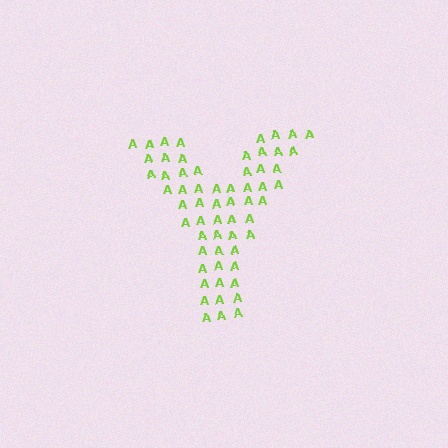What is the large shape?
The large shape is the letter Y.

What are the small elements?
The small elements are letter A's.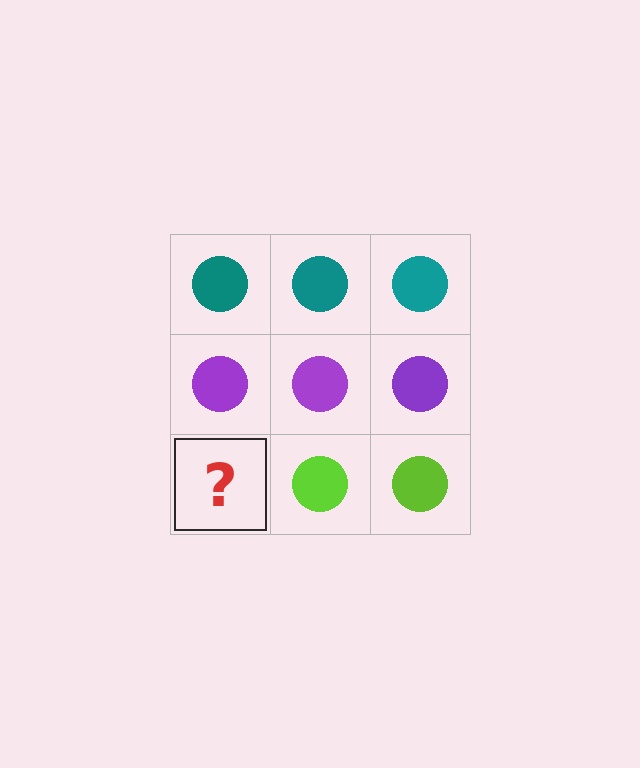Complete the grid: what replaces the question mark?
The question mark should be replaced with a lime circle.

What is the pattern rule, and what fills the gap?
The rule is that each row has a consistent color. The gap should be filled with a lime circle.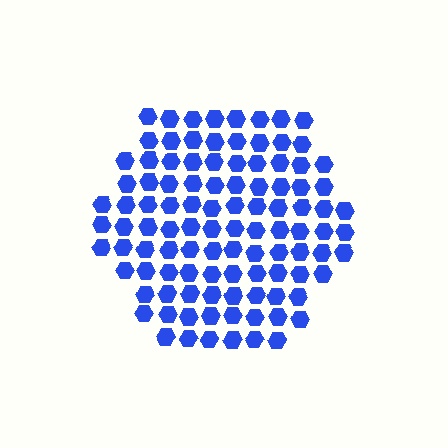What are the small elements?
The small elements are hexagons.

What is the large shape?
The large shape is a hexagon.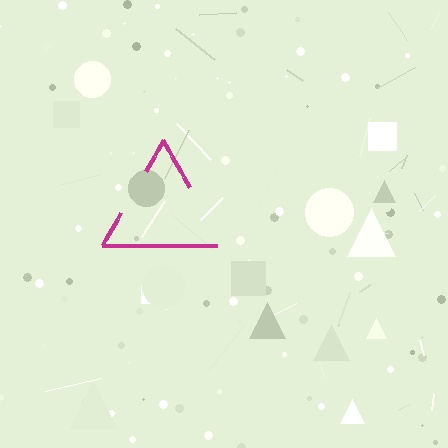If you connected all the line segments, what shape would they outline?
They would outline a triangle.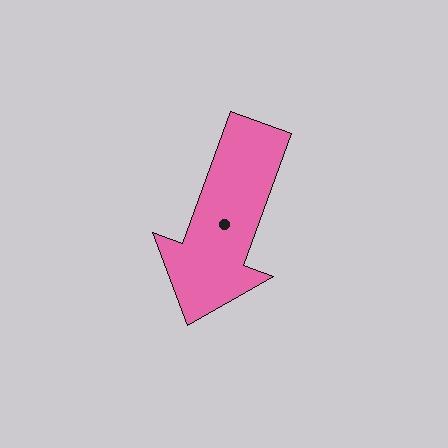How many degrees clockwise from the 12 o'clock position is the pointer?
Approximately 200 degrees.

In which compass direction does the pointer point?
South.